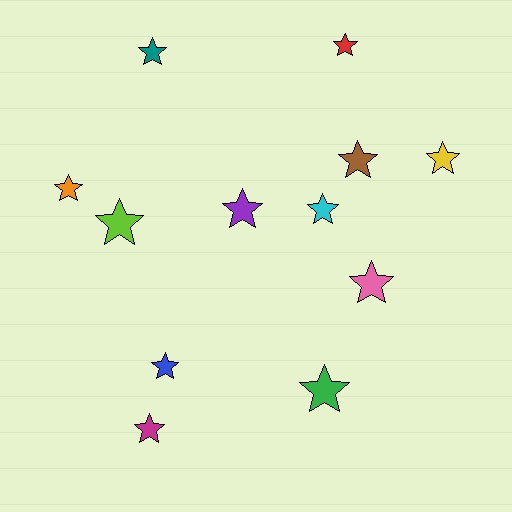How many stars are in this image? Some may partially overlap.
There are 12 stars.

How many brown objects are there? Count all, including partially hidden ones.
There is 1 brown object.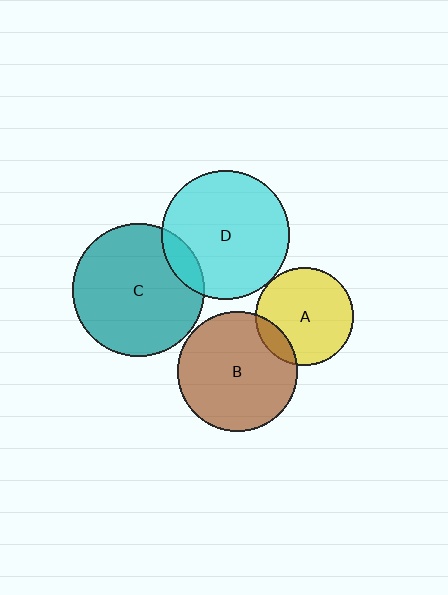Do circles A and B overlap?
Yes.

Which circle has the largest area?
Circle C (teal).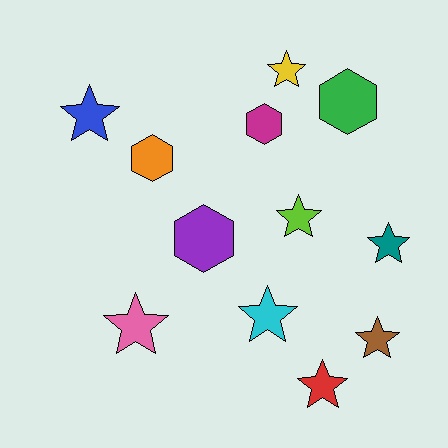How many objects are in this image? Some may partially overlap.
There are 12 objects.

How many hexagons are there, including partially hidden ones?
There are 4 hexagons.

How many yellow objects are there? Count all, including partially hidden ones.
There is 1 yellow object.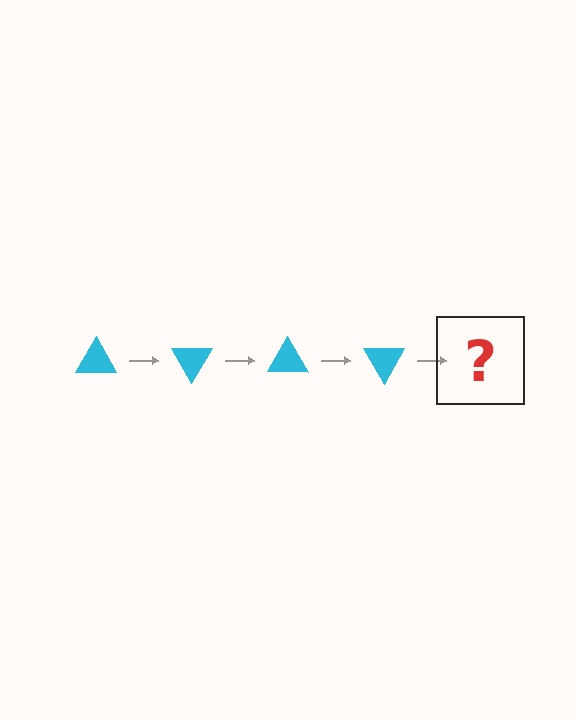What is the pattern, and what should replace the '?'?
The pattern is that the triangle rotates 60 degrees each step. The '?' should be a cyan triangle rotated 240 degrees.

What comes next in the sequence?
The next element should be a cyan triangle rotated 240 degrees.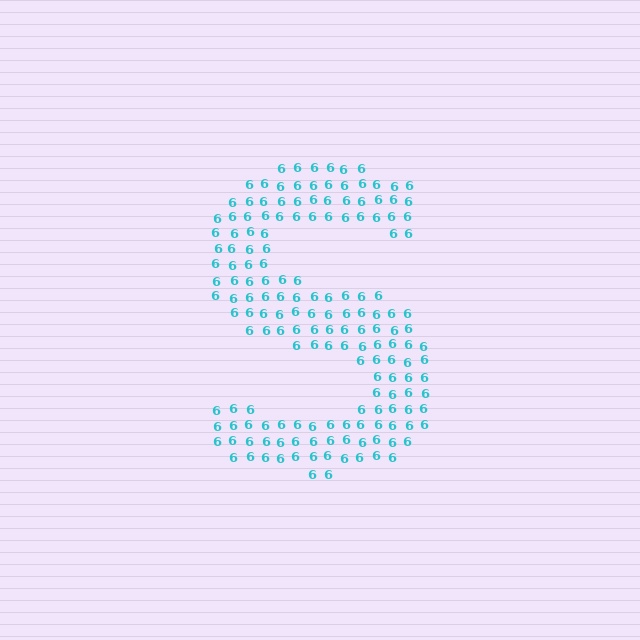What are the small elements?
The small elements are digit 6's.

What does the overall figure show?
The overall figure shows the letter S.